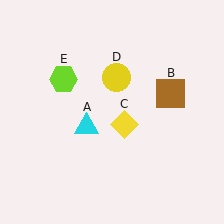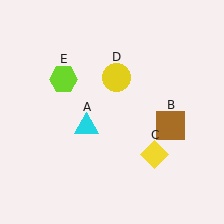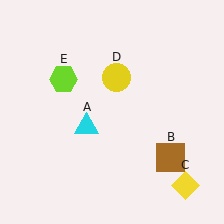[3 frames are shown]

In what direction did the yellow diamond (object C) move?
The yellow diamond (object C) moved down and to the right.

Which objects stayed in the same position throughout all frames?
Cyan triangle (object A) and yellow circle (object D) and lime hexagon (object E) remained stationary.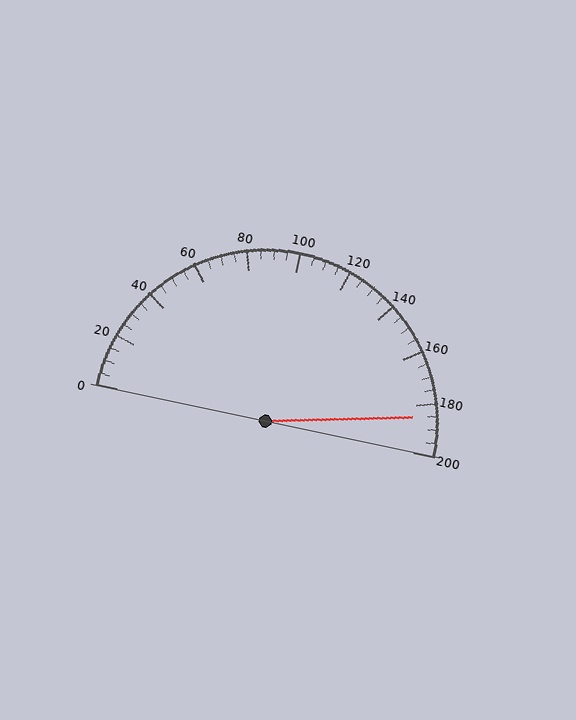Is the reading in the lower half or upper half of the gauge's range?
The reading is in the upper half of the range (0 to 200).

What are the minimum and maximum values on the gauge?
The gauge ranges from 0 to 200.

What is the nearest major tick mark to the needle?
The nearest major tick mark is 180.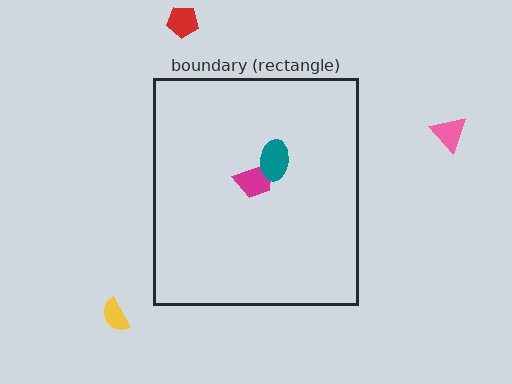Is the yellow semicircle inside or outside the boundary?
Outside.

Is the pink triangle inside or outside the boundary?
Outside.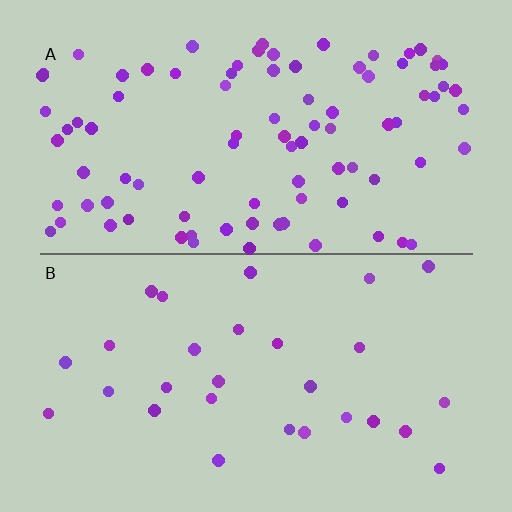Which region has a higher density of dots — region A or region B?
A (the top).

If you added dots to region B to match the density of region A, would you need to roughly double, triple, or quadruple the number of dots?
Approximately triple.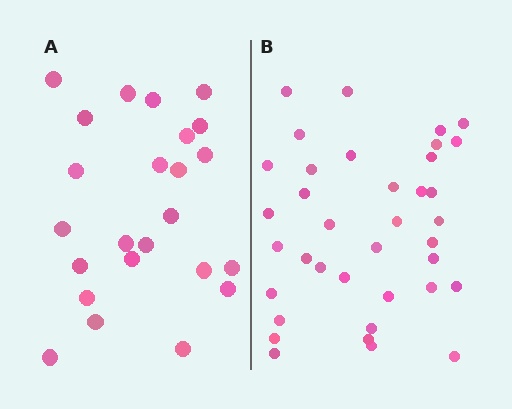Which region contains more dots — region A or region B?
Region B (the right region) has more dots.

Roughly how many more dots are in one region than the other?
Region B has approximately 15 more dots than region A.